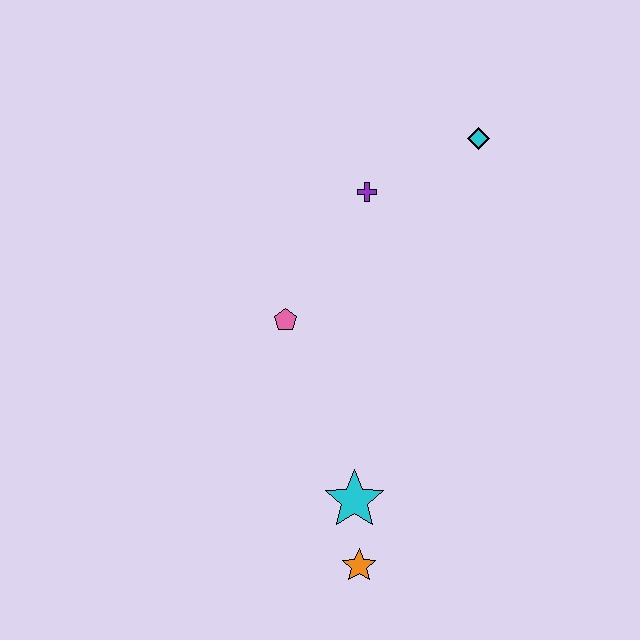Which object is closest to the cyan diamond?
The purple cross is closest to the cyan diamond.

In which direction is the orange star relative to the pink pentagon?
The orange star is below the pink pentagon.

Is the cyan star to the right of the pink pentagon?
Yes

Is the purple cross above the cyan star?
Yes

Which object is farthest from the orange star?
The cyan diamond is farthest from the orange star.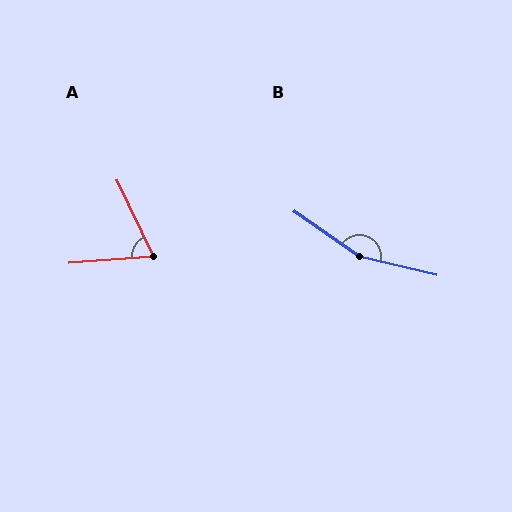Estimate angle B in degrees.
Approximately 159 degrees.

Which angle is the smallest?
A, at approximately 68 degrees.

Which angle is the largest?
B, at approximately 159 degrees.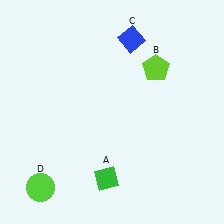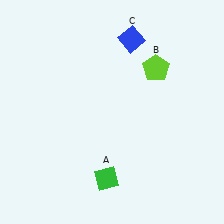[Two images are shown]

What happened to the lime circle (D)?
The lime circle (D) was removed in Image 2. It was in the bottom-left area of Image 1.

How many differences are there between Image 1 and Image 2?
There is 1 difference between the two images.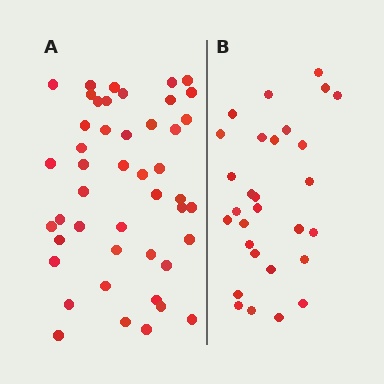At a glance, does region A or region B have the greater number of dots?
Region A (the left region) has more dots.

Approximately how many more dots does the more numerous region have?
Region A has approximately 15 more dots than region B.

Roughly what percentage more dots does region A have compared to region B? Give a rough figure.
About 60% more.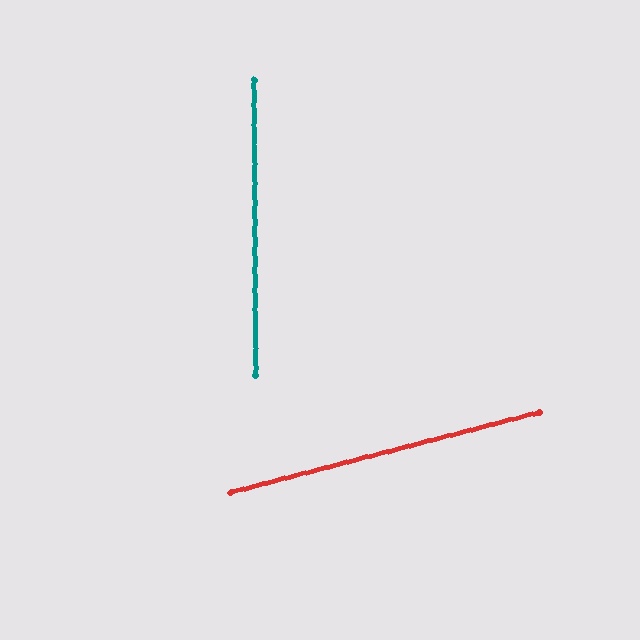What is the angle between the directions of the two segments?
Approximately 76 degrees.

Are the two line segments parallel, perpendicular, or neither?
Neither parallel nor perpendicular — they differ by about 76°.